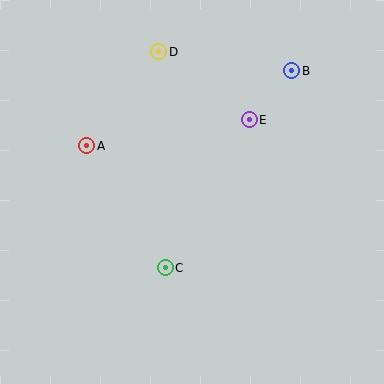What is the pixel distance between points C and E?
The distance between C and E is 170 pixels.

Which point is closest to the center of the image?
Point C at (165, 268) is closest to the center.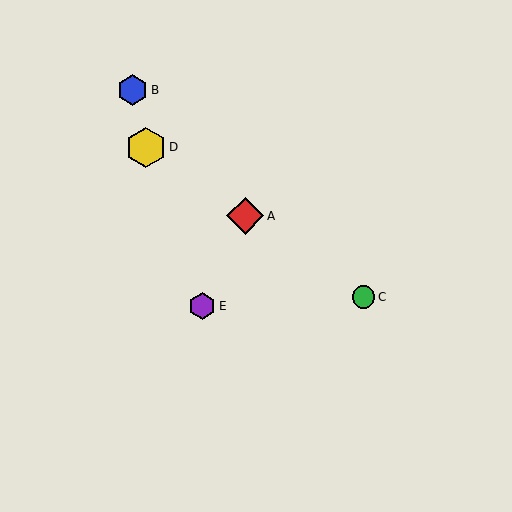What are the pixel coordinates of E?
Object E is at (202, 306).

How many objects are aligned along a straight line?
3 objects (A, C, D) are aligned along a straight line.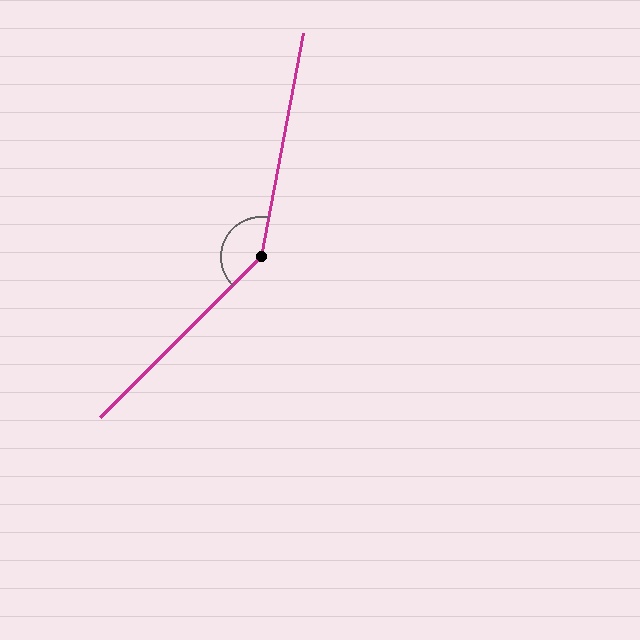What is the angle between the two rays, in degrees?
Approximately 146 degrees.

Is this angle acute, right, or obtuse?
It is obtuse.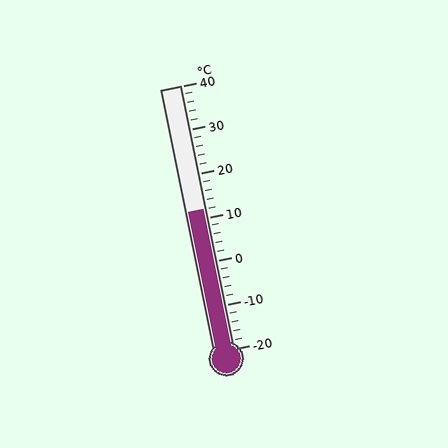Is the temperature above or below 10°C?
The temperature is above 10°C.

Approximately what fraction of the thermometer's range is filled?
The thermometer is filled to approximately 55% of its range.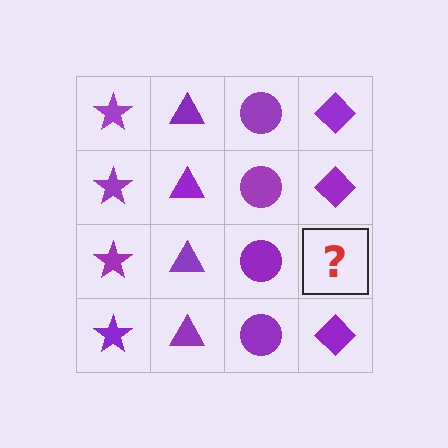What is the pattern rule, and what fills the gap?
The rule is that each column has a consistent shape. The gap should be filled with a purple diamond.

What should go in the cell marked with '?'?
The missing cell should contain a purple diamond.